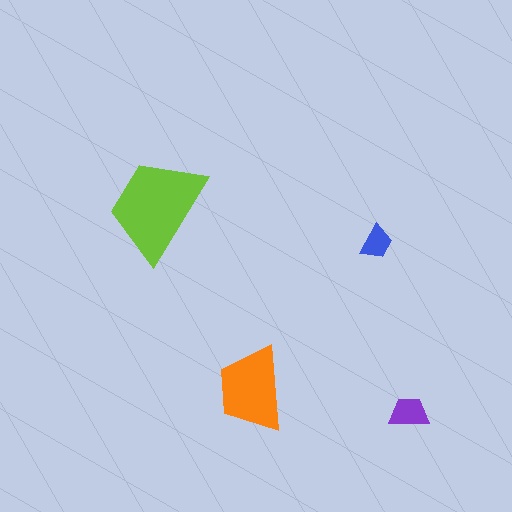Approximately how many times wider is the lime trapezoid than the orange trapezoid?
About 1.5 times wider.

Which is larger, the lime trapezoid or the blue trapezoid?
The lime one.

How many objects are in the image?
There are 4 objects in the image.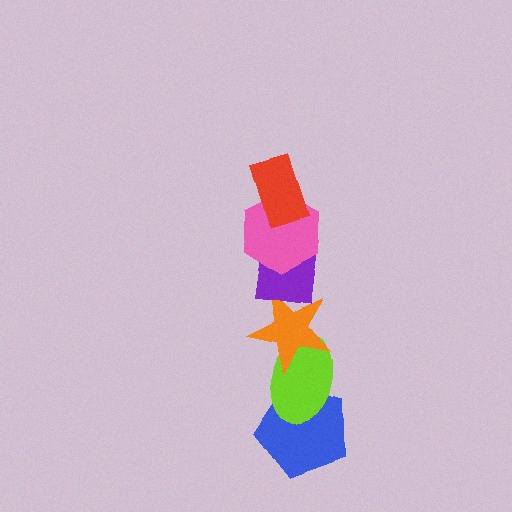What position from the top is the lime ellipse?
The lime ellipse is 5th from the top.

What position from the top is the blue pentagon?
The blue pentagon is 6th from the top.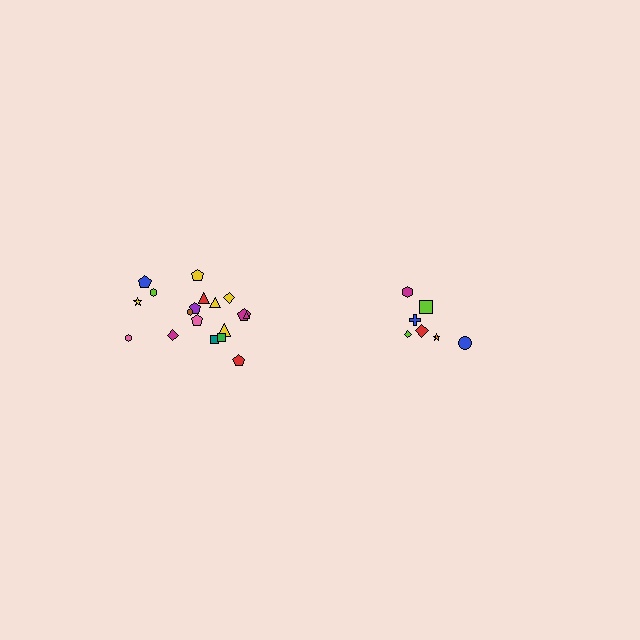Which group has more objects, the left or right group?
The left group.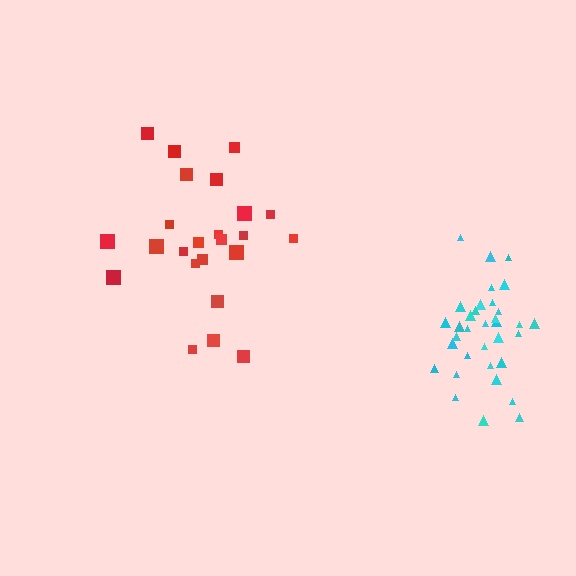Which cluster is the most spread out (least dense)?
Red.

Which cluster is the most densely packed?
Cyan.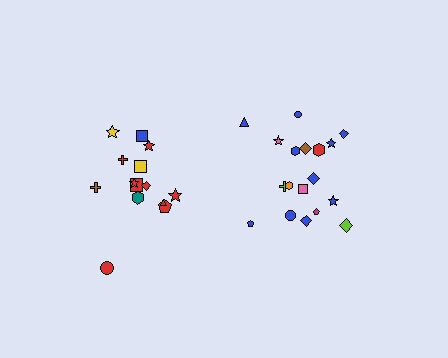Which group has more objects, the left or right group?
The right group.